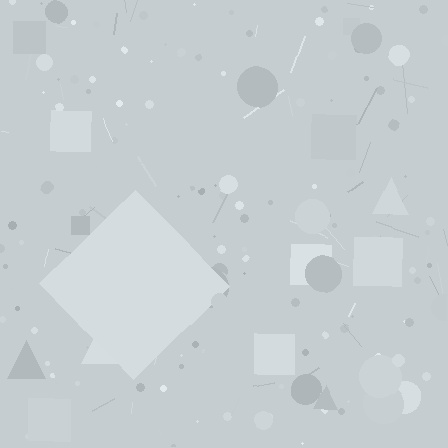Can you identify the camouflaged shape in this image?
The camouflaged shape is a diamond.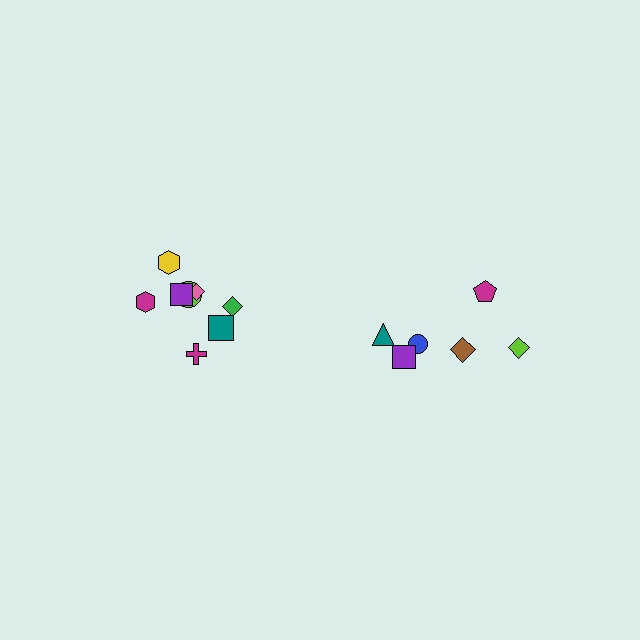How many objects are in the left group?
There are 8 objects.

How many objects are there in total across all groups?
There are 14 objects.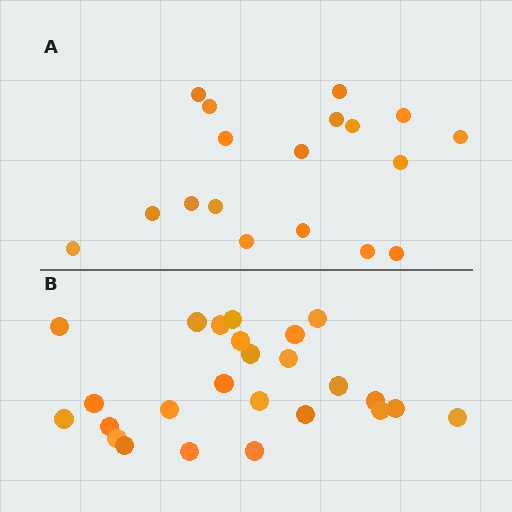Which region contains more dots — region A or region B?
Region B (the bottom region) has more dots.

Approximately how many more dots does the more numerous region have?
Region B has roughly 8 or so more dots than region A.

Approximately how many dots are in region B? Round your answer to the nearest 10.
About 20 dots. (The exact count is 25, which rounds to 20.)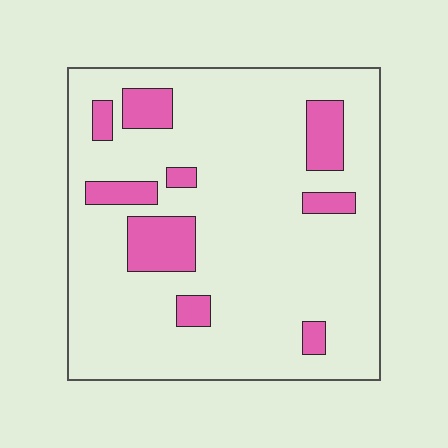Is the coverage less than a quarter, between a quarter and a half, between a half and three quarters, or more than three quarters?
Less than a quarter.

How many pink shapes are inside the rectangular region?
9.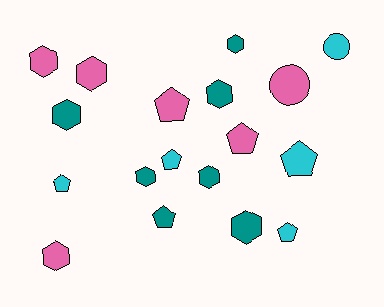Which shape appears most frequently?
Hexagon, with 9 objects.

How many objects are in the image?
There are 18 objects.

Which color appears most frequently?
Teal, with 7 objects.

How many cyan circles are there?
There is 1 cyan circle.